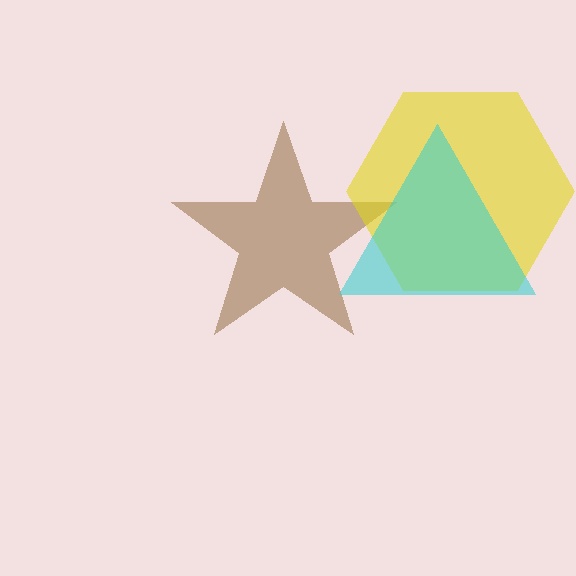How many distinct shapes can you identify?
There are 3 distinct shapes: a brown star, a yellow hexagon, a cyan triangle.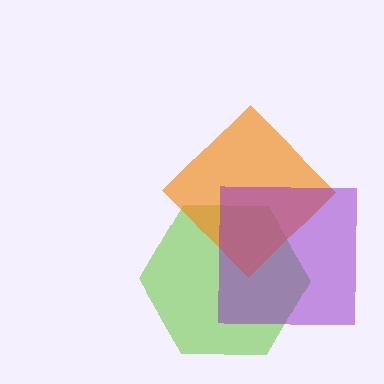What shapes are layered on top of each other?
The layered shapes are: a lime hexagon, an orange diamond, a purple square.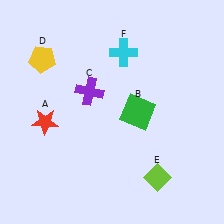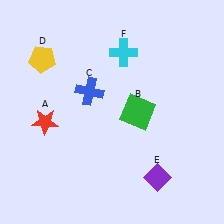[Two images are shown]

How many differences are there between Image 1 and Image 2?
There are 2 differences between the two images.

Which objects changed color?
C changed from purple to blue. E changed from lime to purple.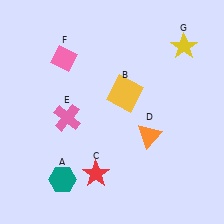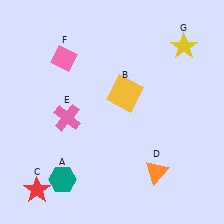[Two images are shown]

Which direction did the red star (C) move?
The red star (C) moved left.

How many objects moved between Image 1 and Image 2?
2 objects moved between the two images.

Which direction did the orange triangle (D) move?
The orange triangle (D) moved down.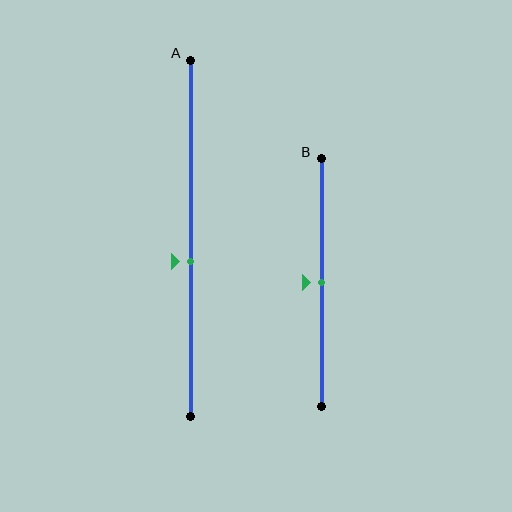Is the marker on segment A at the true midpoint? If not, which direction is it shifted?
No, the marker on segment A is shifted downward by about 7% of the segment length.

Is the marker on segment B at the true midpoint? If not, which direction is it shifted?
Yes, the marker on segment B is at the true midpoint.